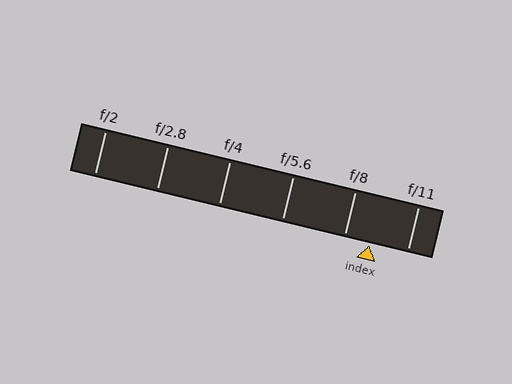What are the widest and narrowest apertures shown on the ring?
The widest aperture shown is f/2 and the narrowest is f/11.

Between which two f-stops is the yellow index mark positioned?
The index mark is between f/8 and f/11.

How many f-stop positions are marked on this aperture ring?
There are 6 f-stop positions marked.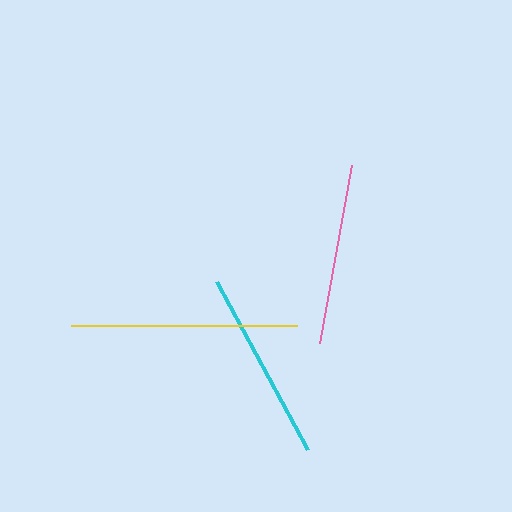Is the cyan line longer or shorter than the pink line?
The cyan line is longer than the pink line.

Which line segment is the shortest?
The pink line is the shortest at approximately 181 pixels.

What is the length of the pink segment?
The pink segment is approximately 181 pixels long.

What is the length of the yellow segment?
The yellow segment is approximately 225 pixels long.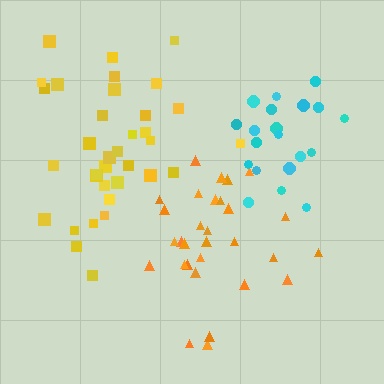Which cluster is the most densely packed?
Cyan.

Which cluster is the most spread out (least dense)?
Yellow.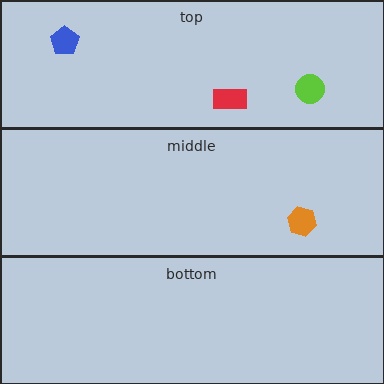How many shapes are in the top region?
3.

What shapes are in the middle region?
The orange hexagon.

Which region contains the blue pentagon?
The top region.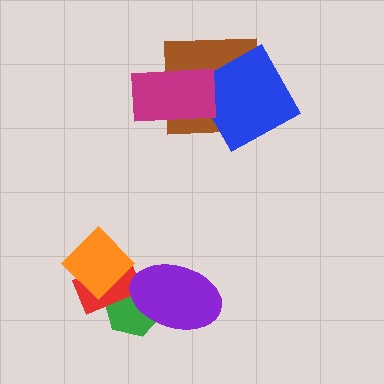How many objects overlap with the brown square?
2 objects overlap with the brown square.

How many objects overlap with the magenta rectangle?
1 object overlaps with the magenta rectangle.